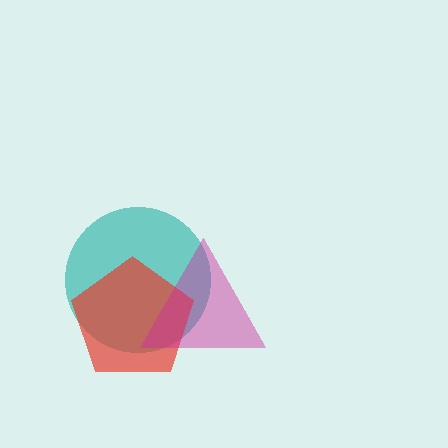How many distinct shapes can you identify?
There are 3 distinct shapes: a teal circle, a red pentagon, a magenta triangle.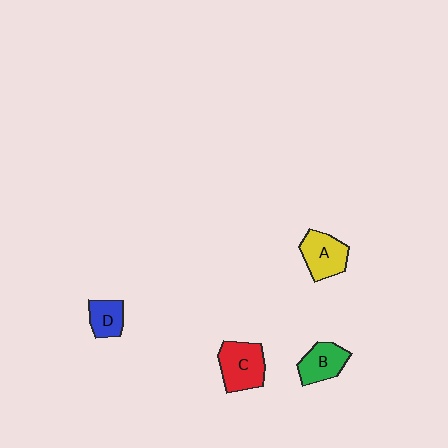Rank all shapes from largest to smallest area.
From largest to smallest: C (red), A (yellow), B (green), D (blue).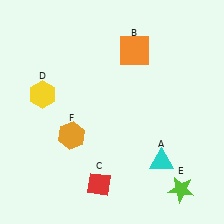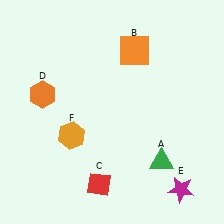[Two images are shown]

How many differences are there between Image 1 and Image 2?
There are 3 differences between the two images.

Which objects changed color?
A changed from cyan to green. D changed from yellow to orange. E changed from lime to magenta.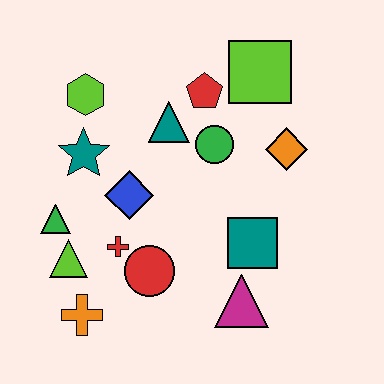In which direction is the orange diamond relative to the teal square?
The orange diamond is above the teal square.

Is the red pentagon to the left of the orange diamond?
Yes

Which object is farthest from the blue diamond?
The lime square is farthest from the blue diamond.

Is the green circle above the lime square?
No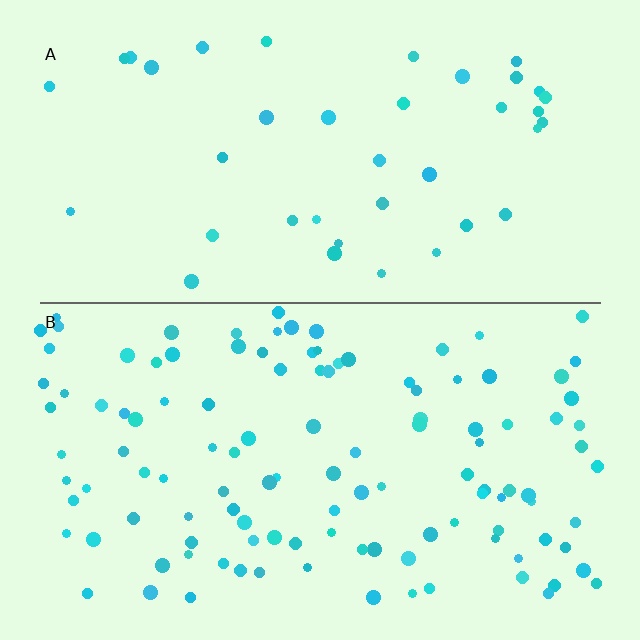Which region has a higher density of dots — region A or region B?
B (the bottom).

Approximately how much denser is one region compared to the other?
Approximately 3.0× — region B over region A.